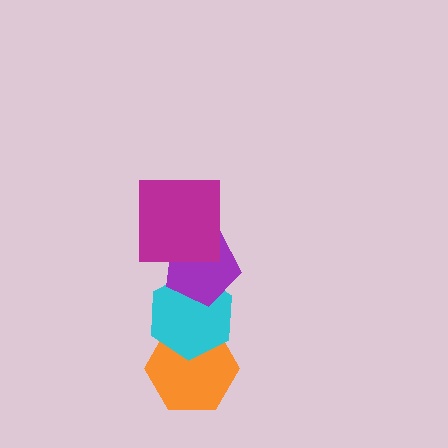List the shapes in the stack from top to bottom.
From top to bottom: the magenta square, the purple pentagon, the cyan hexagon, the orange hexagon.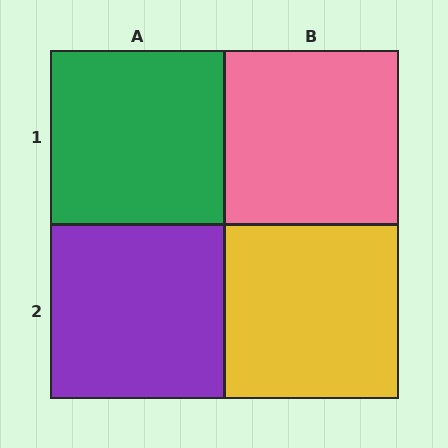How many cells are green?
1 cell is green.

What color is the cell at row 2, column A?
Purple.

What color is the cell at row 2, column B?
Yellow.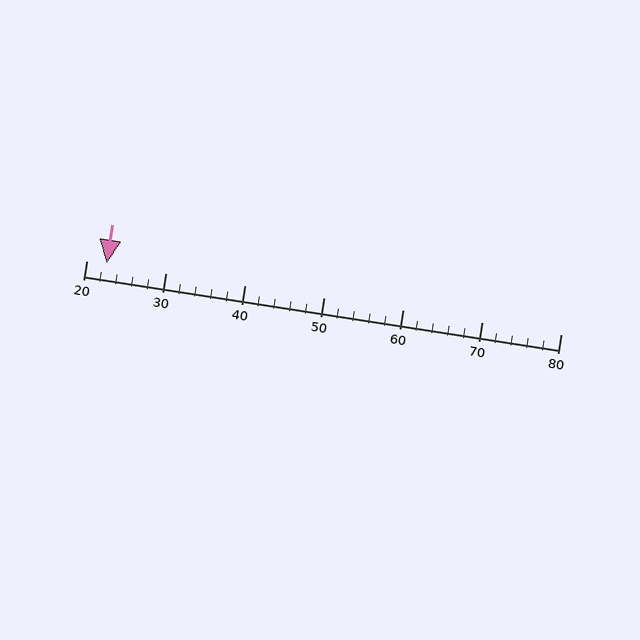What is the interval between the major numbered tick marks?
The major tick marks are spaced 10 units apart.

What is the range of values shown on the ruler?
The ruler shows values from 20 to 80.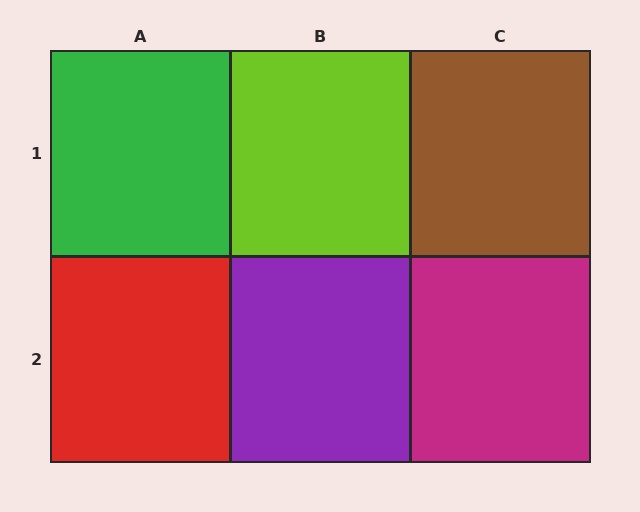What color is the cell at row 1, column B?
Lime.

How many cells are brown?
1 cell is brown.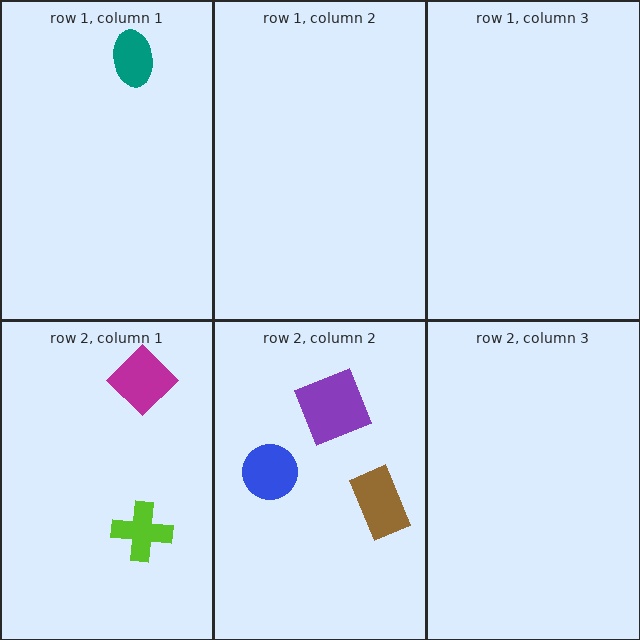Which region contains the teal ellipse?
The row 1, column 1 region.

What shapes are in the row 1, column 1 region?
The teal ellipse.